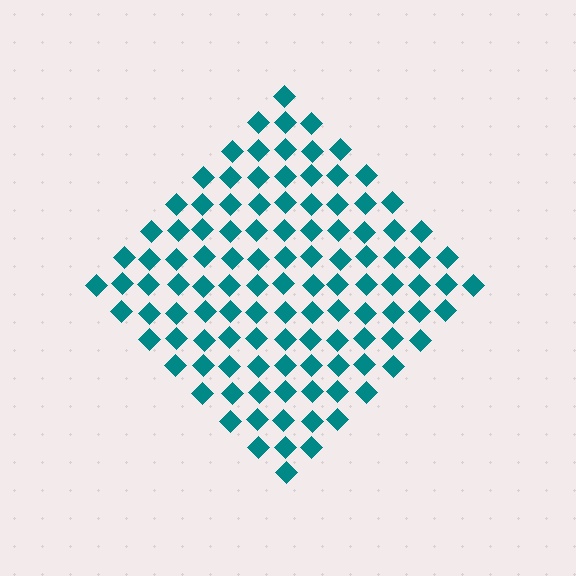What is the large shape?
The large shape is a diamond.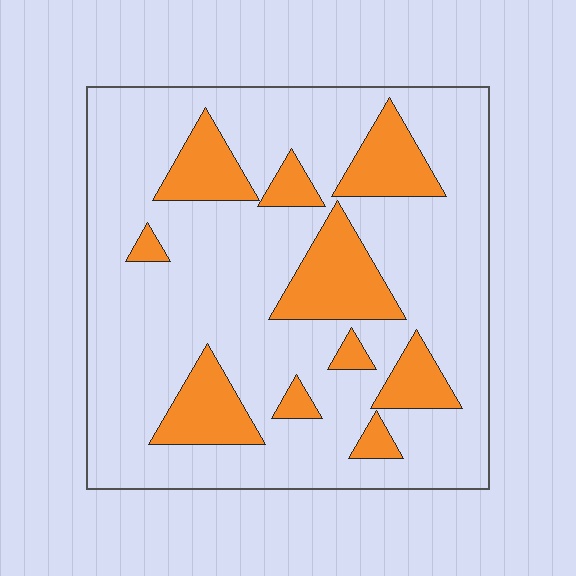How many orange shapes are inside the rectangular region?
10.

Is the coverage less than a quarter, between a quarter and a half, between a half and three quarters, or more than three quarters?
Less than a quarter.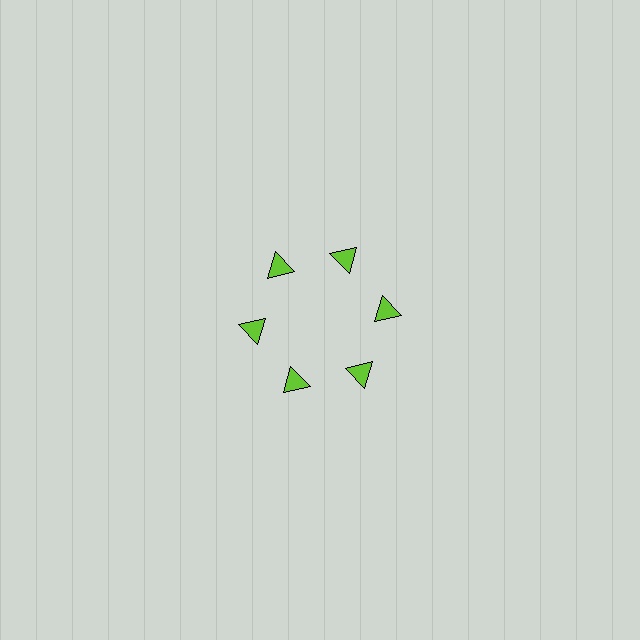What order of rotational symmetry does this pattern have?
This pattern has 6-fold rotational symmetry.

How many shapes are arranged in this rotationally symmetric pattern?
There are 6 shapes, arranged in 6 groups of 1.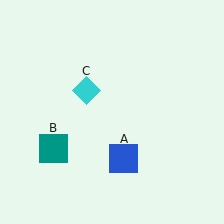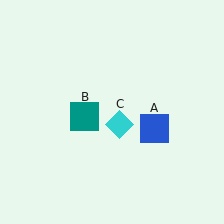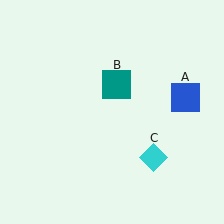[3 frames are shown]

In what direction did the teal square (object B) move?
The teal square (object B) moved up and to the right.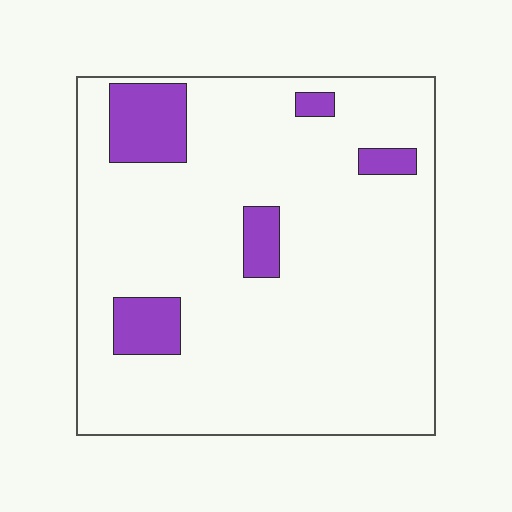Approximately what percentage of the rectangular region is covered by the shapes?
Approximately 10%.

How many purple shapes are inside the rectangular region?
5.